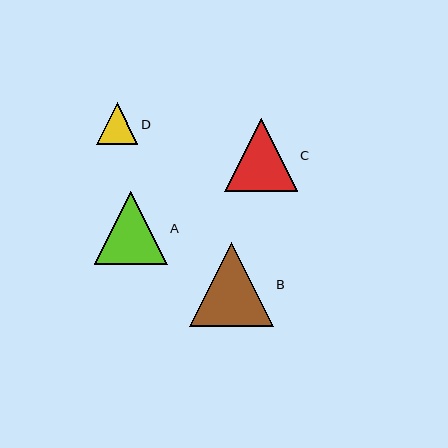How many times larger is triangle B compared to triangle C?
Triangle B is approximately 1.2 times the size of triangle C.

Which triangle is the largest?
Triangle B is the largest with a size of approximately 84 pixels.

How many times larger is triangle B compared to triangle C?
Triangle B is approximately 1.2 times the size of triangle C.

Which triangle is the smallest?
Triangle D is the smallest with a size of approximately 41 pixels.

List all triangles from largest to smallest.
From largest to smallest: B, A, C, D.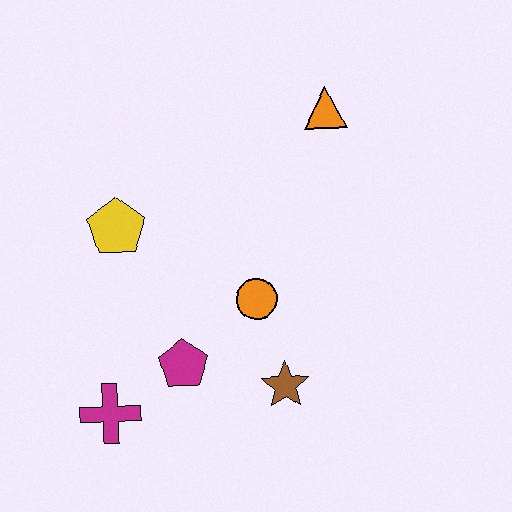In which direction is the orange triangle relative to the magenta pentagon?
The orange triangle is above the magenta pentagon.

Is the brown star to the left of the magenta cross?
No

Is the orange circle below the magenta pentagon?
No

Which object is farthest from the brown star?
The orange triangle is farthest from the brown star.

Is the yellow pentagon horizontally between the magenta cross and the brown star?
Yes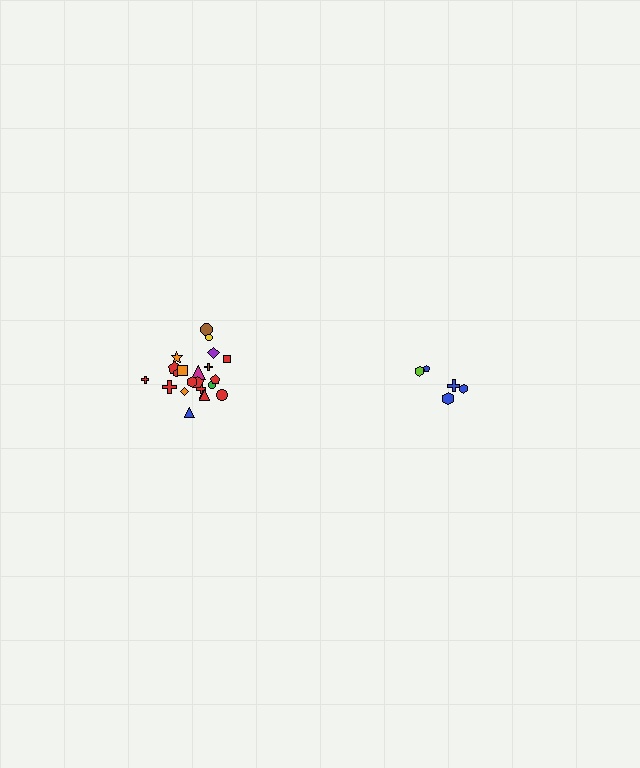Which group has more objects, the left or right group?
The left group.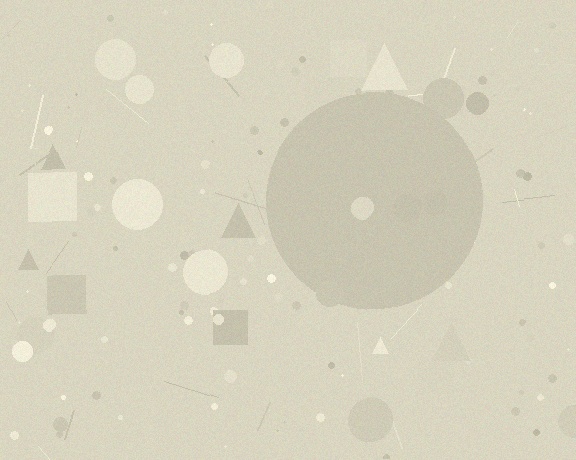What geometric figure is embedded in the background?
A circle is embedded in the background.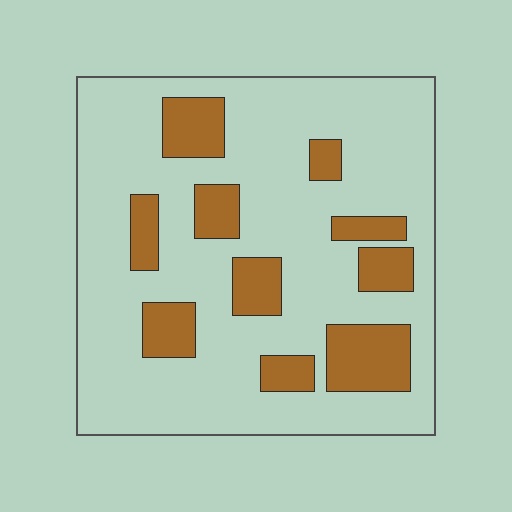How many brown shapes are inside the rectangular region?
10.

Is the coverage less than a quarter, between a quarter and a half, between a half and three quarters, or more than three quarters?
Less than a quarter.